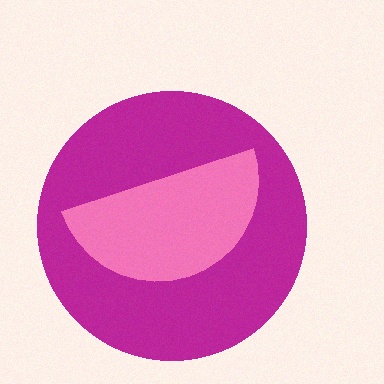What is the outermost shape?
The magenta circle.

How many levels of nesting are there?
2.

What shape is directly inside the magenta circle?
The pink semicircle.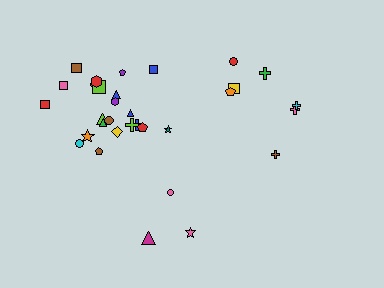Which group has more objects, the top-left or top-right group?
The top-left group.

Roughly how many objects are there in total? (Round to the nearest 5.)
Roughly 30 objects in total.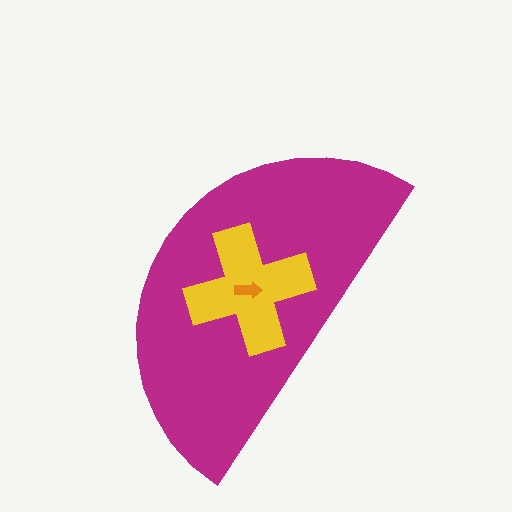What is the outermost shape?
The magenta semicircle.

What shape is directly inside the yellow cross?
The orange arrow.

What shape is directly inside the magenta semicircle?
The yellow cross.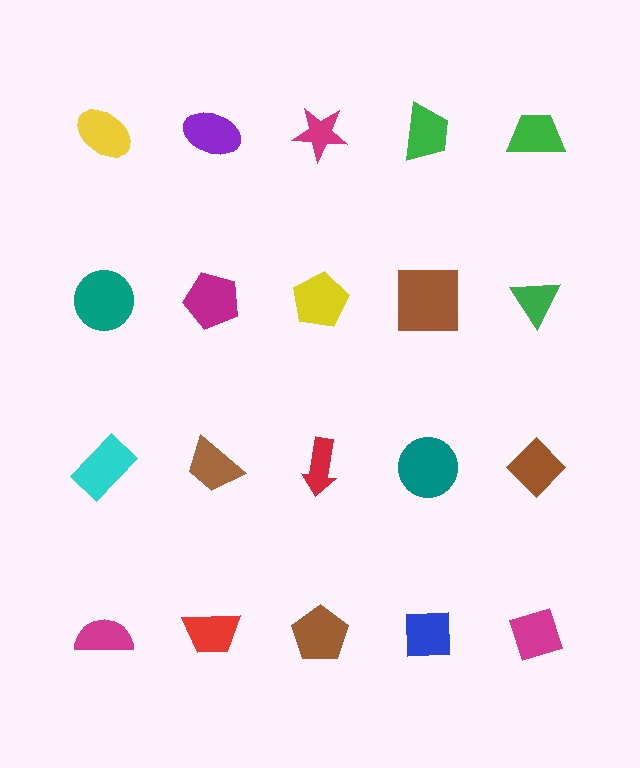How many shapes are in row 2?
5 shapes.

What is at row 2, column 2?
A magenta pentagon.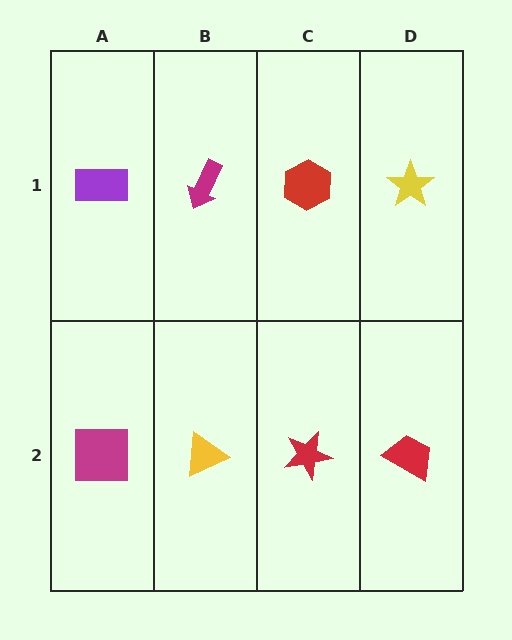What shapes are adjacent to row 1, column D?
A red trapezoid (row 2, column D), a red hexagon (row 1, column C).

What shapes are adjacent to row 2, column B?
A magenta arrow (row 1, column B), a magenta square (row 2, column A), a red star (row 2, column C).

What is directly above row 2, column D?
A yellow star.